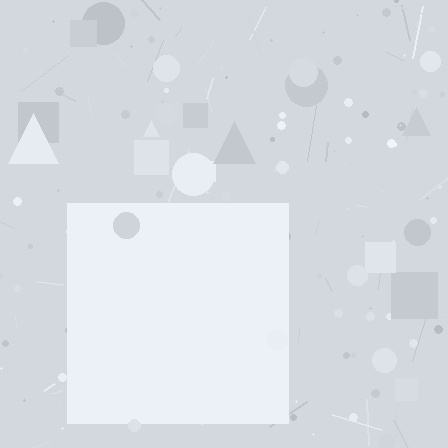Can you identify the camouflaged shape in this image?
The camouflaged shape is a square.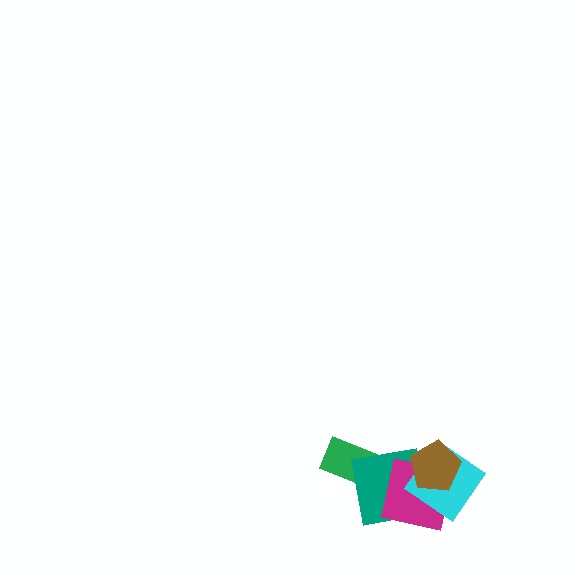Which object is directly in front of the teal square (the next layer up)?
The magenta square is directly in front of the teal square.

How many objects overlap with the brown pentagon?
3 objects overlap with the brown pentagon.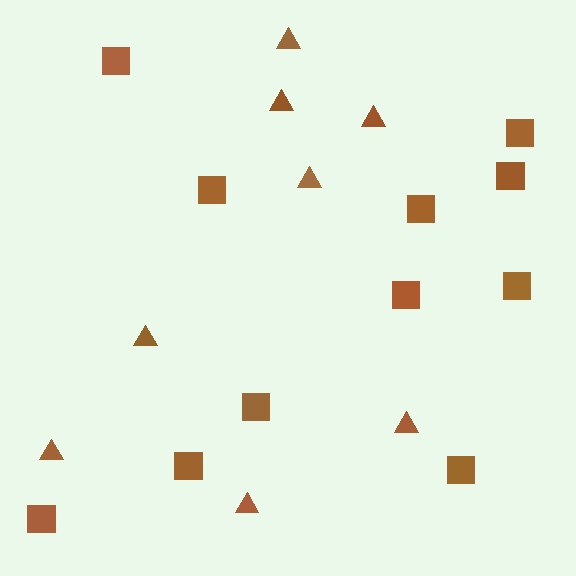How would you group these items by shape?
There are 2 groups: one group of squares (11) and one group of triangles (8).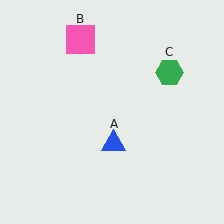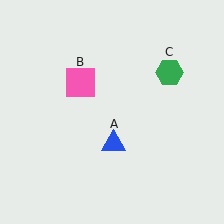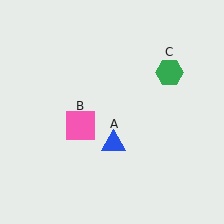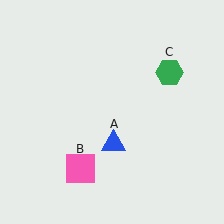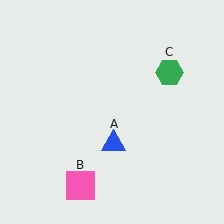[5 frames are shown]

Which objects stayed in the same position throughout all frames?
Blue triangle (object A) and green hexagon (object C) remained stationary.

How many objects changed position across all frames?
1 object changed position: pink square (object B).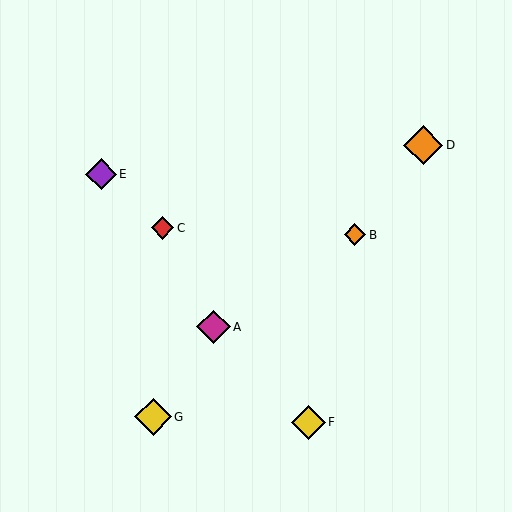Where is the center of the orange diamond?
The center of the orange diamond is at (355, 235).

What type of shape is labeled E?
Shape E is a purple diamond.